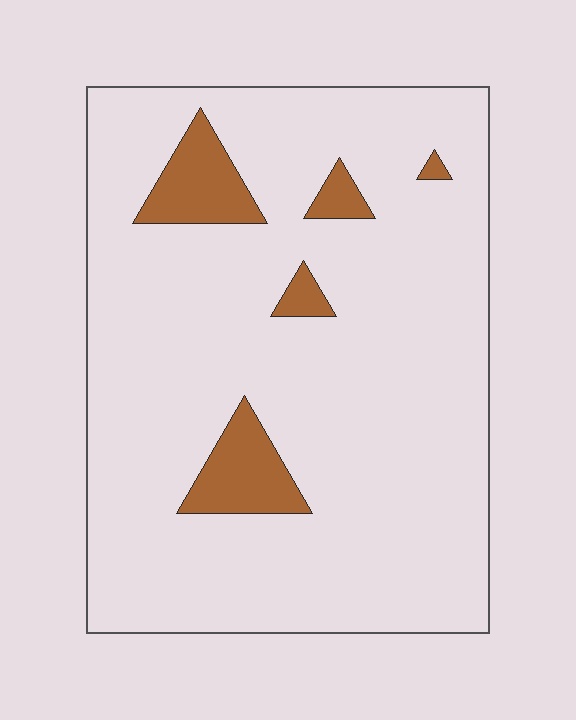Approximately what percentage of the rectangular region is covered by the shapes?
Approximately 10%.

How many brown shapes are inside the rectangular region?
5.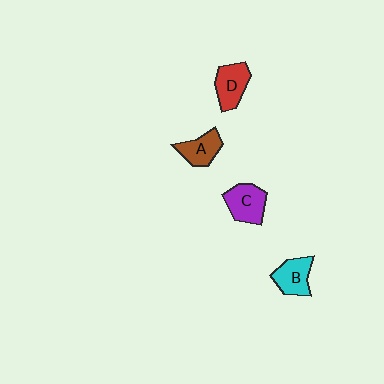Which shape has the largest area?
Shape C (purple).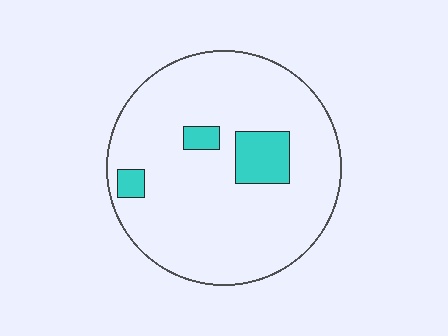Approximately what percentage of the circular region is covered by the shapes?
Approximately 10%.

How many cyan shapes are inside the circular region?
3.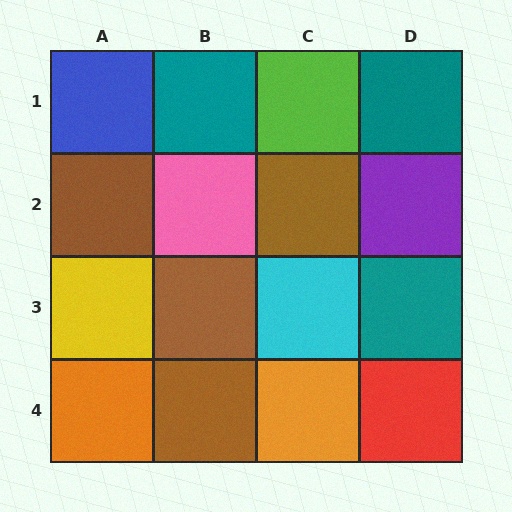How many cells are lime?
1 cell is lime.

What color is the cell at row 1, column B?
Teal.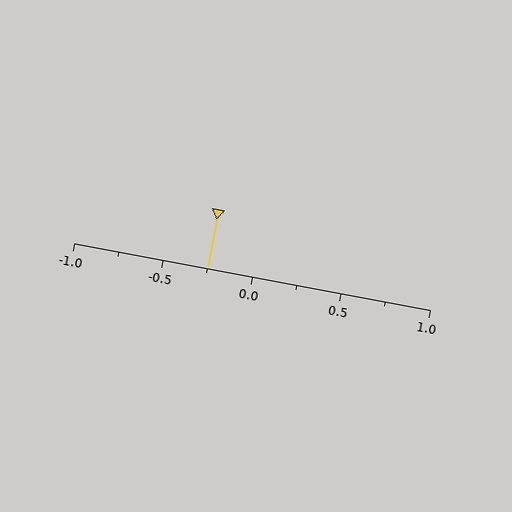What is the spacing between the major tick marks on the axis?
The major ticks are spaced 0.5 apart.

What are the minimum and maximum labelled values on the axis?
The axis runs from -1.0 to 1.0.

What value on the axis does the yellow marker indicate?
The marker indicates approximately -0.25.